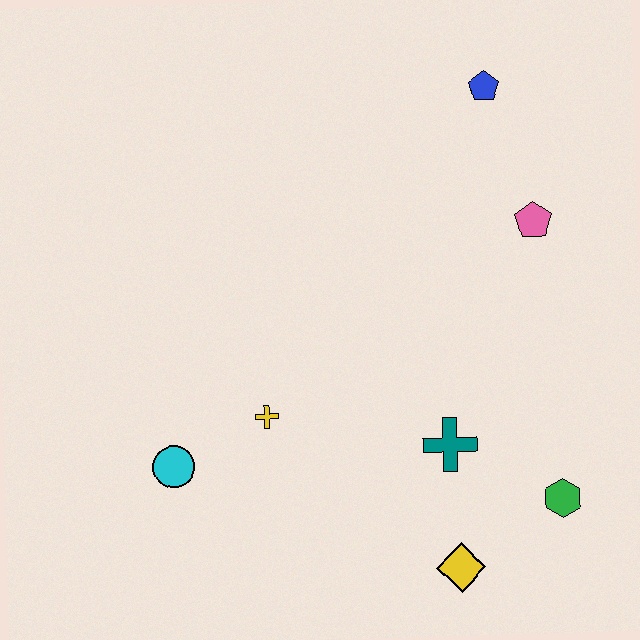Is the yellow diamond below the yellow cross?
Yes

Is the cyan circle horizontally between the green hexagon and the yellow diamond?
No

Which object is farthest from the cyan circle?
The blue pentagon is farthest from the cyan circle.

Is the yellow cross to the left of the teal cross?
Yes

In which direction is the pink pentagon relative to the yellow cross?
The pink pentagon is to the right of the yellow cross.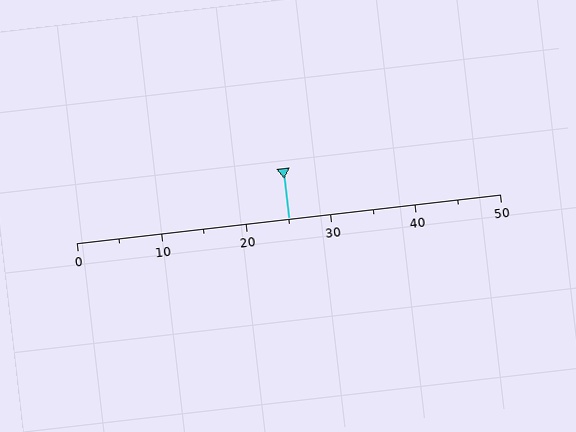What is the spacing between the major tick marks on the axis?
The major ticks are spaced 10 apart.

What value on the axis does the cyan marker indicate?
The marker indicates approximately 25.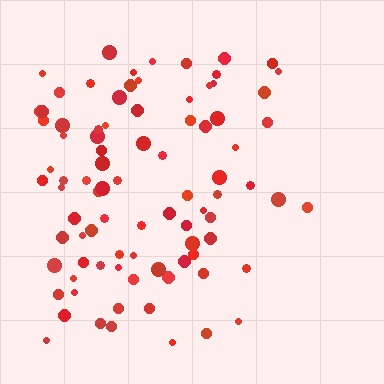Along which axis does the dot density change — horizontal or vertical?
Horizontal.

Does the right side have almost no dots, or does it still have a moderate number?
Still a moderate number, just noticeably fewer than the left.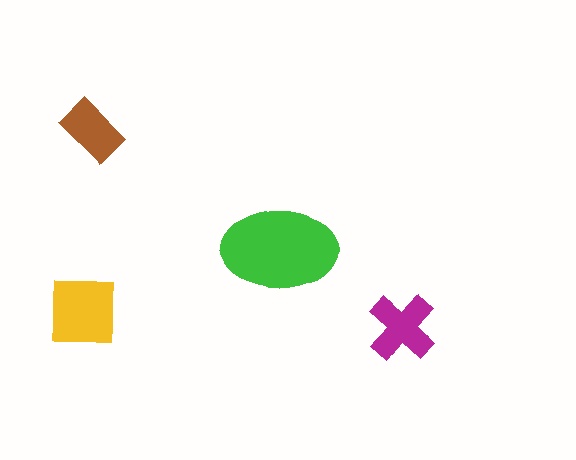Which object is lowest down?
The magenta cross is bottommost.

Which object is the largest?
The green ellipse.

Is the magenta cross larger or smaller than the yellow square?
Smaller.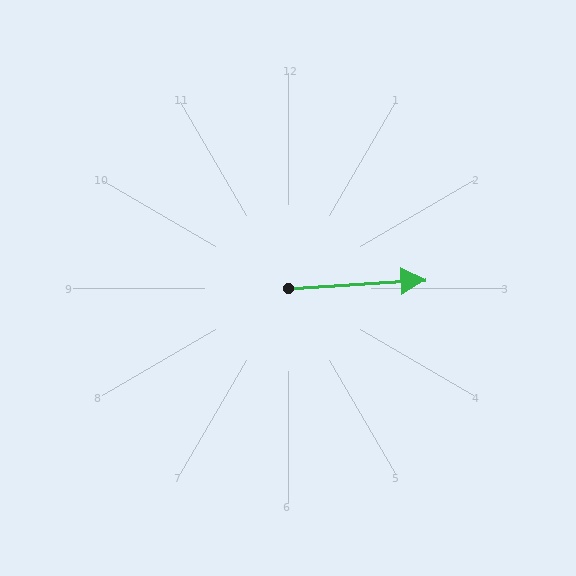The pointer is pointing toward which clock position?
Roughly 3 o'clock.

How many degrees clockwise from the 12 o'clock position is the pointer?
Approximately 86 degrees.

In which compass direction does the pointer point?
East.